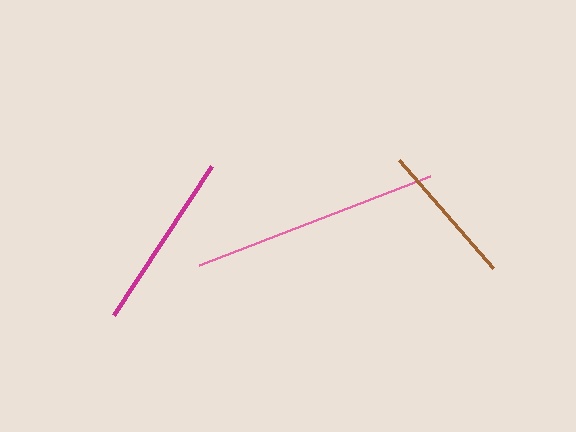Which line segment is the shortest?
The brown line is the shortest at approximately 143 pixels.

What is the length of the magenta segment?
The magenta segment is approximately 179 pixels long.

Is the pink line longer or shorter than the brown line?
The pink line is longer than the brown line.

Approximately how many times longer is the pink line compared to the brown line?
The pink line is approximately 1.7 times the length of the brown line.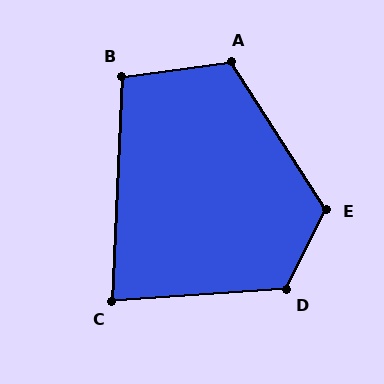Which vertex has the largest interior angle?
D, at approximately 121 degrees.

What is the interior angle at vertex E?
Approximately 120 degrees (obtuse).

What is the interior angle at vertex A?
Approximately 116 degrees (obtuse).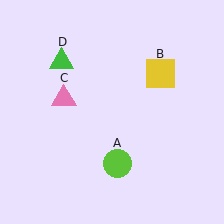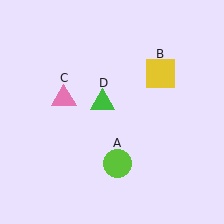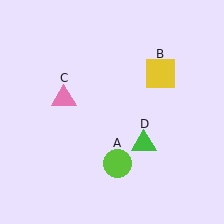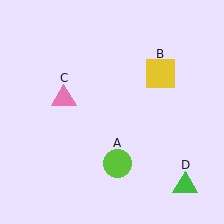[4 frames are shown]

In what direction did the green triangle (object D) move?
The green triangle (object D) moved down and to the right.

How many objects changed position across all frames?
1 object changed position: green triangle (object D).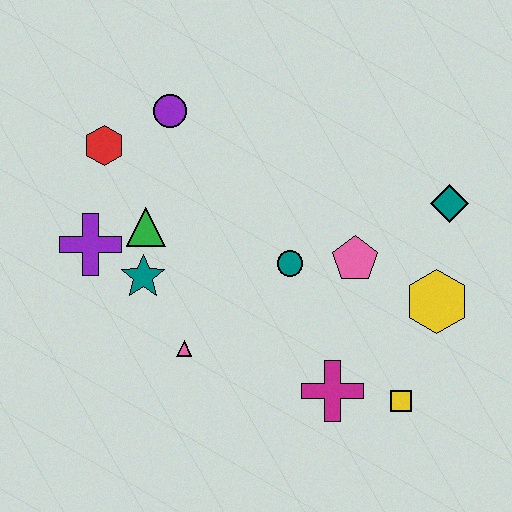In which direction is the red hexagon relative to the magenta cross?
The red hexagon is above the magenta cross.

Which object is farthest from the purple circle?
The yellow square is farthest from the purple circle.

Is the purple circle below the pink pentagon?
No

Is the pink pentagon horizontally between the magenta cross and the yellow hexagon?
Yes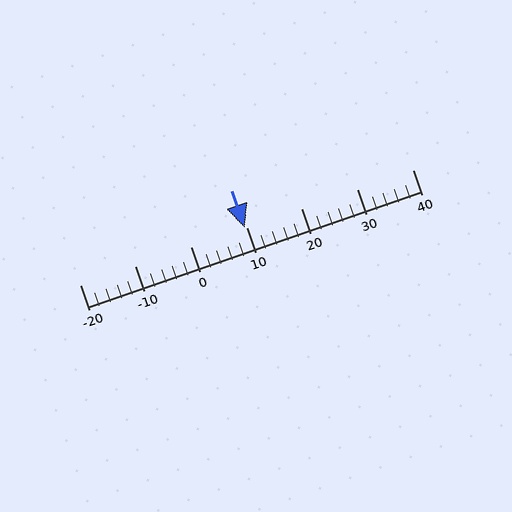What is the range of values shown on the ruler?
The ruler shows values from -20 to 40.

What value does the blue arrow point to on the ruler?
The blue arrow points to approximately 10.